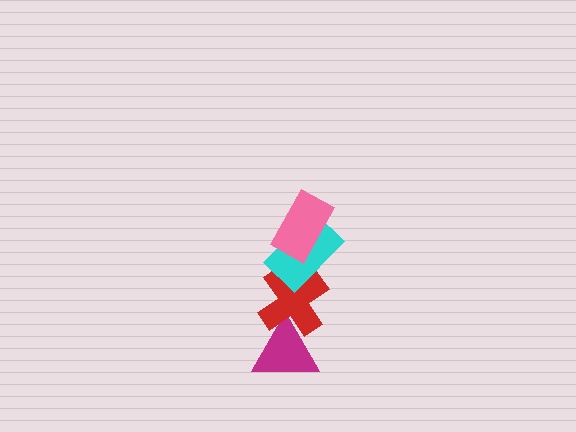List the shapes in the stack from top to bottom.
From top to bottom: the pink rectangle, the cyan rectangle, the red cross, the magenta triangle.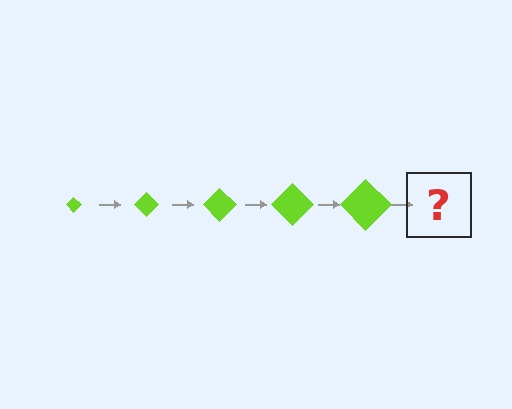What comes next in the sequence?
The next element should be a lime diamond, larger than the previous one.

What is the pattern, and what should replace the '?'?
The pattern is that the diamond gets progressively larger each step. The '?' should be a lime diamond, larger than the previous one.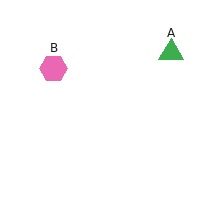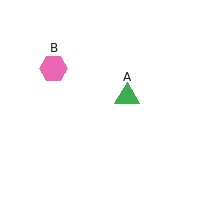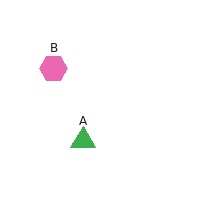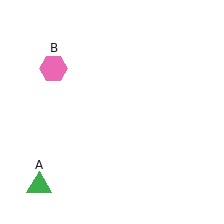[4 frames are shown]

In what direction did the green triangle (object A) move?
The green triangle (object A) moved down and to the left.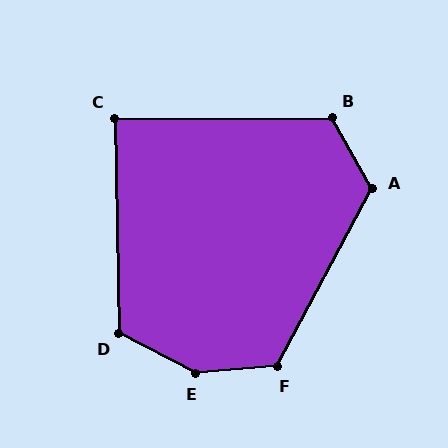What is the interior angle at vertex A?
Approximately 123 degrees (obtuse).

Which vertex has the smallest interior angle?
C, at approximately 89 degrees.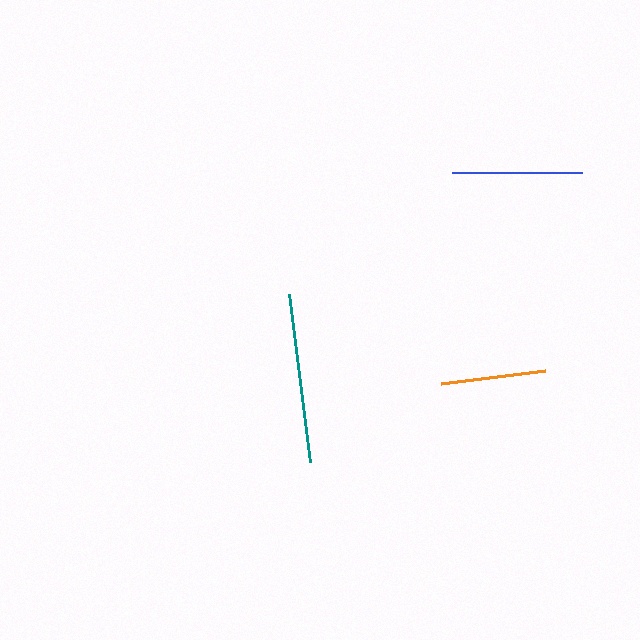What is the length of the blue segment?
The blue segment is approximately 130 pixels long.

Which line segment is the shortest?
The orange line is the shortest at approximately 105 pixels.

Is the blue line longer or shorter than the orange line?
The blue line is longer than the orange line.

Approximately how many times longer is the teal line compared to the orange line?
The teal line is approximately 1.6 times the length of the orange line.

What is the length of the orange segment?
The orange segment is approximately 105 pixels long.